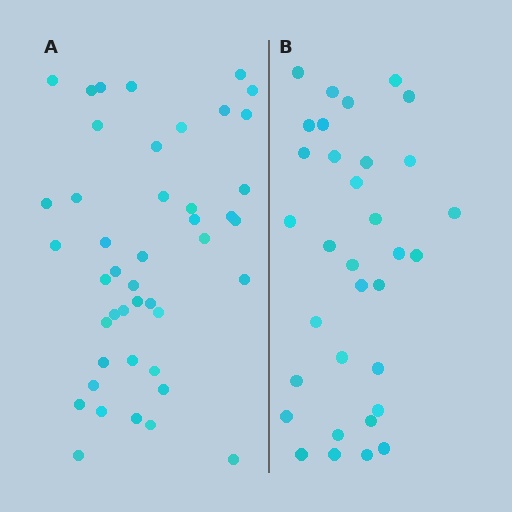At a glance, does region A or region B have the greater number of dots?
Region A (the left region) has more dots.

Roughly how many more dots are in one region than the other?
Region A has roughly 12 or so more dots than region B.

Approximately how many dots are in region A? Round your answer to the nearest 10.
About 40 dots. (The exact count is 44, which rounds to 40.)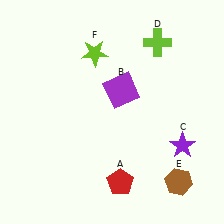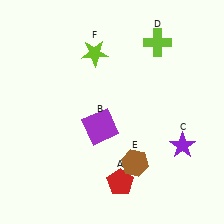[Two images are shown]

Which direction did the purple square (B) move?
The purple square (B) moved down.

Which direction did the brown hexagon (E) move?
The brown hexagon (E) moved left.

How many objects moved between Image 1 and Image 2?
2 objects moved between the two images.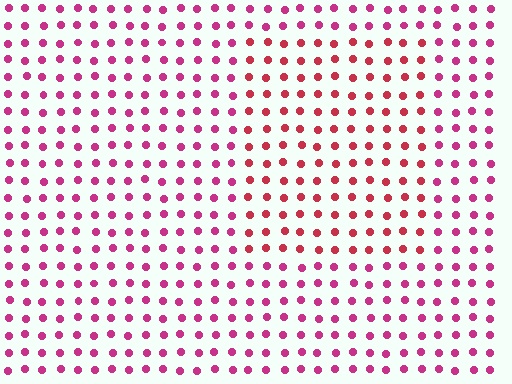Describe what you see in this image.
The image is filled with small magenta elements in a uniform arrangement. A rectangle-shaped region is visible where the elements are tinted to a slightly different hue, forming a subtle color boundary.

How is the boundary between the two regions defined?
The boundary is defined purely by a slight shift in hue (about 26 degrees). Spacing, size, and orientation are identical on both sides.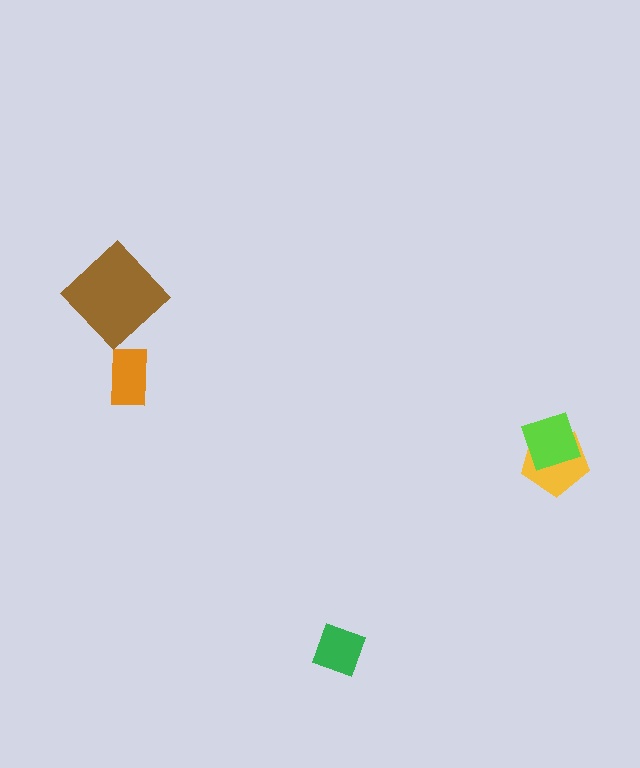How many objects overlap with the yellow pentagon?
1 object overlaps with the yellow pentagon.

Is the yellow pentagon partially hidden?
Yes, it is partially covered by another shape.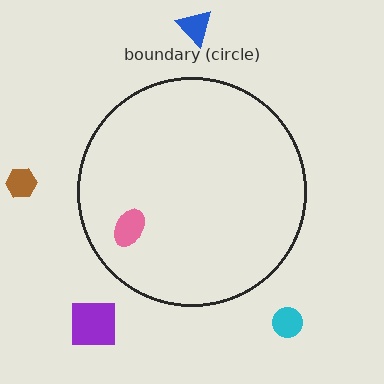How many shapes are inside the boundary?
1 inside, 4 outside.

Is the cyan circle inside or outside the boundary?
Outside.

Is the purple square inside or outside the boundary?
Outside.